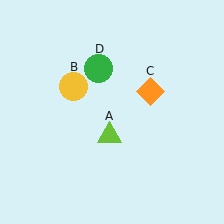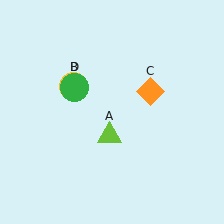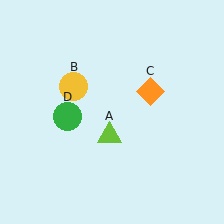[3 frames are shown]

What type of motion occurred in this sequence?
The green circle (object D) rotated counterclockwise around the center of the scene.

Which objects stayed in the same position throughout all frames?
Lime triangle (object A) and yellow circle (object B) and orange diamond (object C) remained stationary.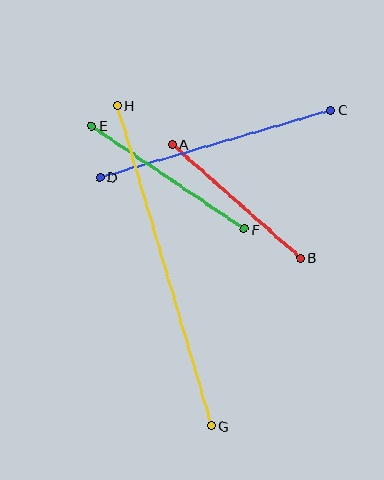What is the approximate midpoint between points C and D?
The midpoint is at approximately (215, 144) pixels.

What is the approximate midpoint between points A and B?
The midpoint is at approximately (237, 201) pixels.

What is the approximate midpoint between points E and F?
The midpoint is at approximately (168, 177) pixels.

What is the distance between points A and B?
The distance is approximately 171 pixels.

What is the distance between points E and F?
The distance is approximately 184 pixels.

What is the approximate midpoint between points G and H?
The midpoint is at approximately (164, 266) pixels.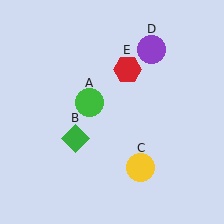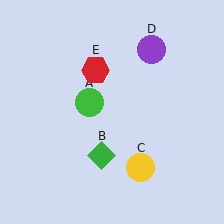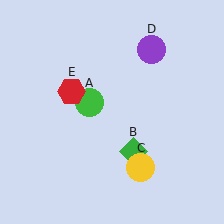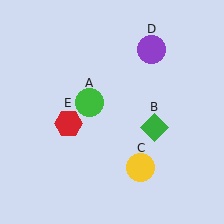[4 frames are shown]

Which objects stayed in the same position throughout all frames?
Green circle (object A) and yellow circle (object C) and purple circle (object D) remained stationary.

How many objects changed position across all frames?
2 objects changed position: green diamond (object B), red hexagon (object E).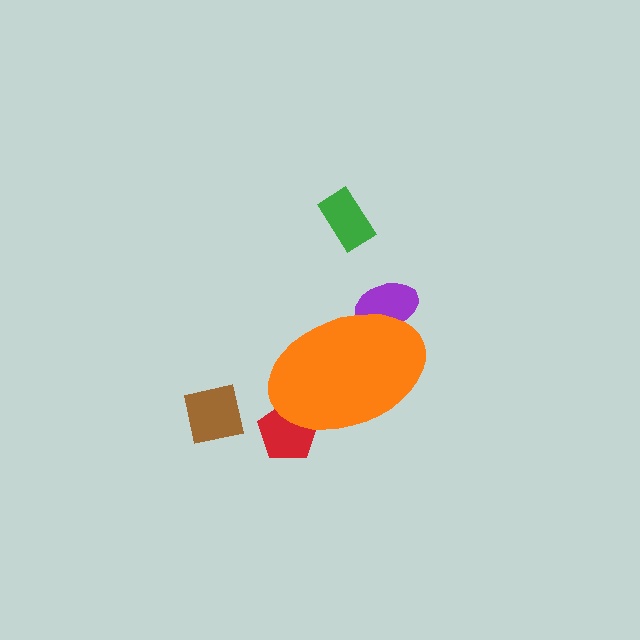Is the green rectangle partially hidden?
No, the green rectangle is fully visible.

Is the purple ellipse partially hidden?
Yes, the purple ellipse is partially hidden behind the orange ellipse.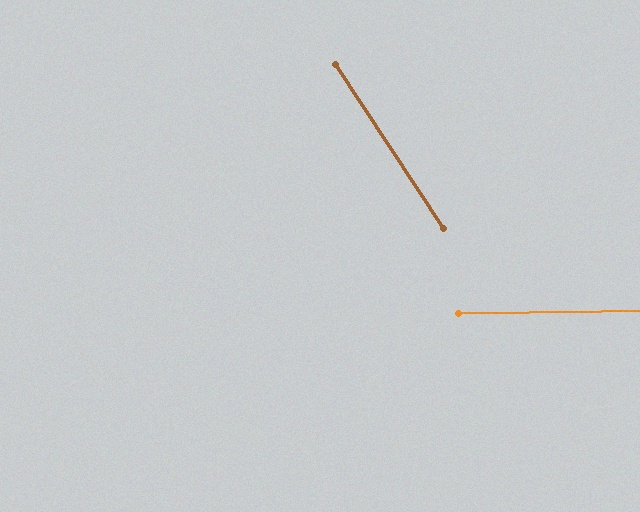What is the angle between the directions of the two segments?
Approximately 58 degrees.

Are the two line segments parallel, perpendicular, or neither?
Neither parallel nor perpendicular — they differ by about 58°.